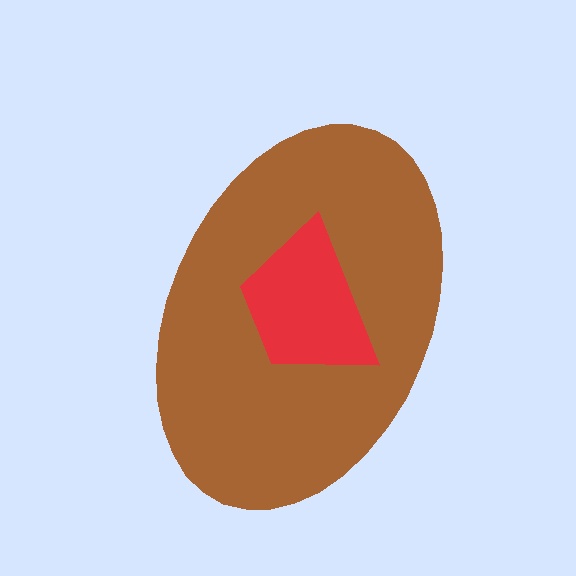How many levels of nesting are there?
2.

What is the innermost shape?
The red trapezoid.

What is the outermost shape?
The brown ellipse.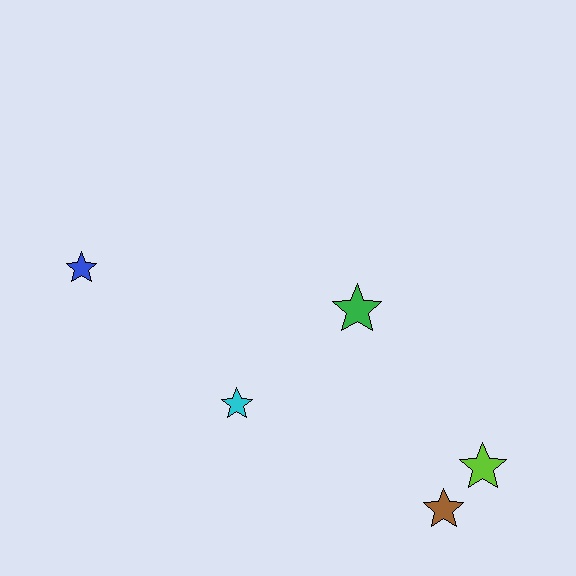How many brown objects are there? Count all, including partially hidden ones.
There is 1 brown object.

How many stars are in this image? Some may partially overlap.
There are 5 stars.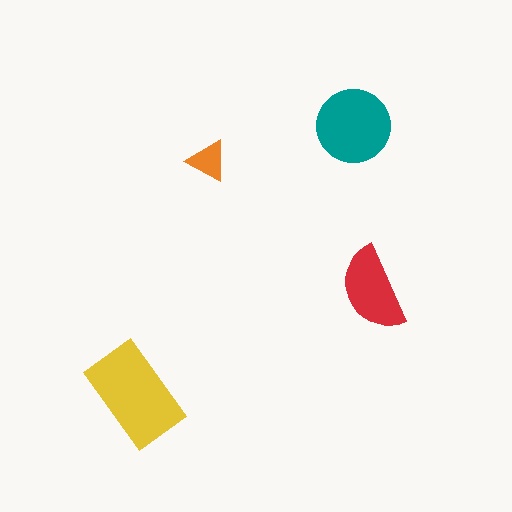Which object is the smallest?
The orange triangle.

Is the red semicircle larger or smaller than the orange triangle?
Larger.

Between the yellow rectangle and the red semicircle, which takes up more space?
The yellow rectangle.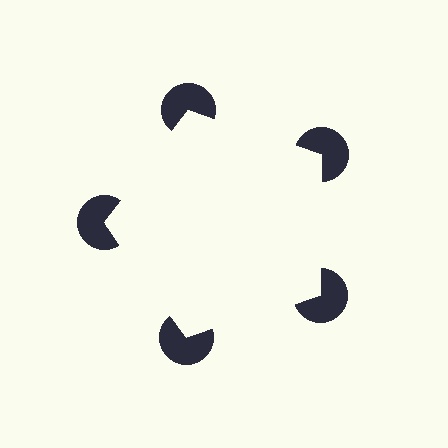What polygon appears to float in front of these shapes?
An illusory pentagon — its edges are inferred from the aligned wedge cuts in the pac-man discs, not physically drawn.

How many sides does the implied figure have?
5 sides.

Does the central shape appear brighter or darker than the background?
It typically appears slightly brighter than the background, even though no actual brightness change is drawn.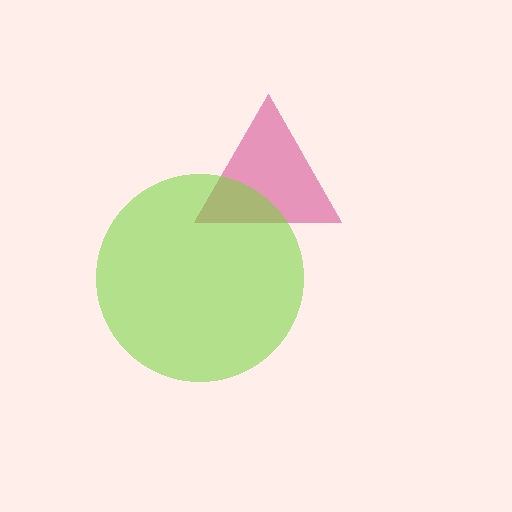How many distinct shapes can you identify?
There are 2 distinct shapes: a pink triangle, a lime circle.